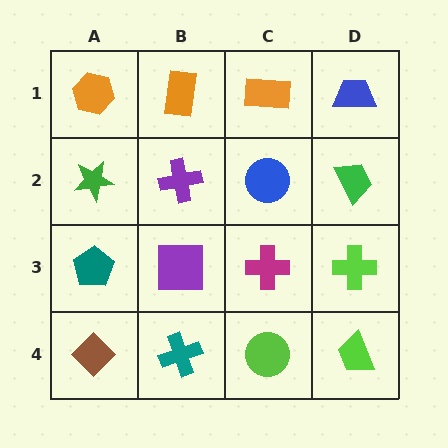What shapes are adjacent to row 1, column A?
A green star (row 2, column A), an orange rectangle (row 1, column B).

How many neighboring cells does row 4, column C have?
3.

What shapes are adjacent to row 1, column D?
A green trapezoid (row 2, column D), an orange rectangle (row 1, column C).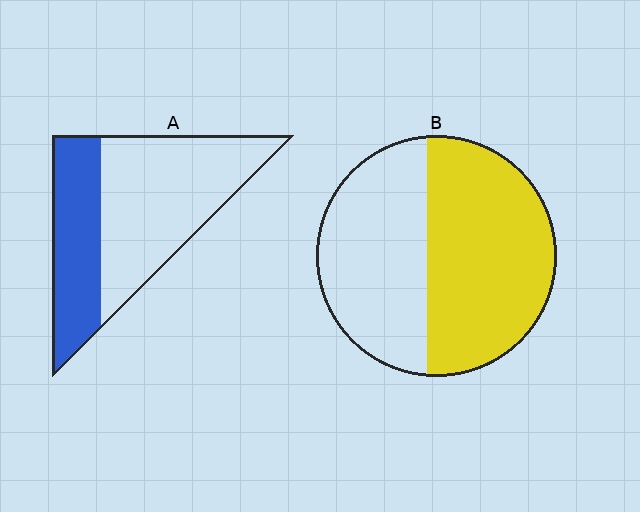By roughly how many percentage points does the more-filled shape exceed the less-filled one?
By roughly 20 percentage points (B over A).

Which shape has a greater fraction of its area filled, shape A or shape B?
Shape B.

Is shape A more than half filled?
No.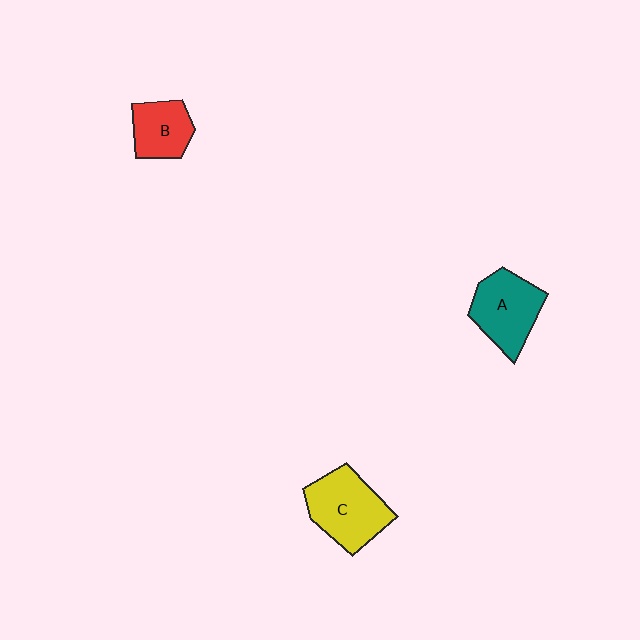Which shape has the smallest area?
Shape B (red).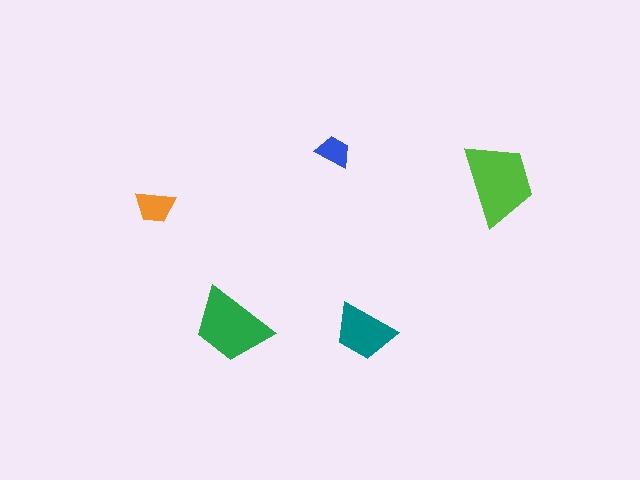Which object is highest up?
The blue trapezoid is topmost.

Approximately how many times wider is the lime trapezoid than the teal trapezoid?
About 1.5 times wider.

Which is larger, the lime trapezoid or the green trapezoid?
The lime one.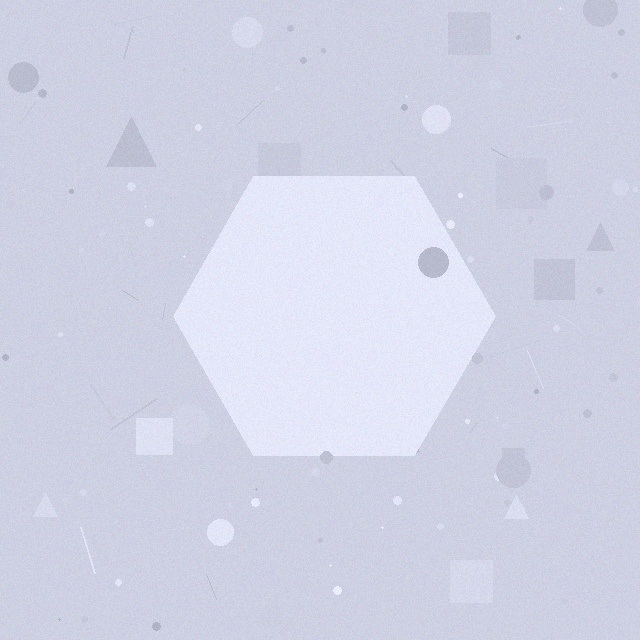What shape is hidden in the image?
A hexagon is hidden in the image.